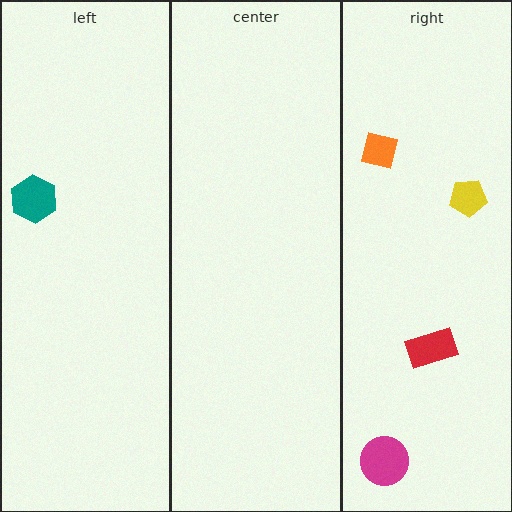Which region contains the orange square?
The right region.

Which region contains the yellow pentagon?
The right region.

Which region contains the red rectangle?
The right region.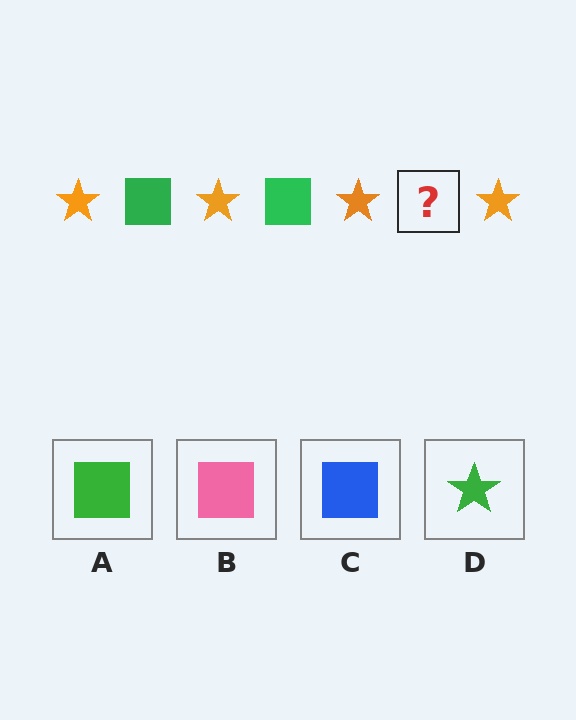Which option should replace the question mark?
Option A.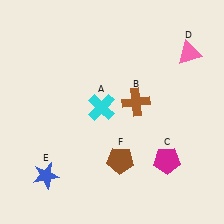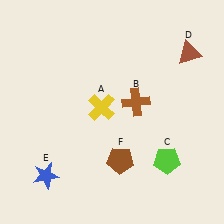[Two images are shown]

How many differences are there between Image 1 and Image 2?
There are 3 differences between the two images.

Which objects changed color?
A changed from cyan to yellow. C changed from magenta to lime. D changed from pink to brown.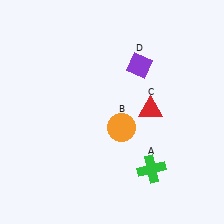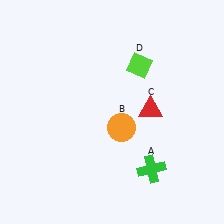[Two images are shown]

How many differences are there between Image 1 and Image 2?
There is 1 difference between the two images.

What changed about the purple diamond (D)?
In Image 1, D is purple. In Image 2, it changed to lime.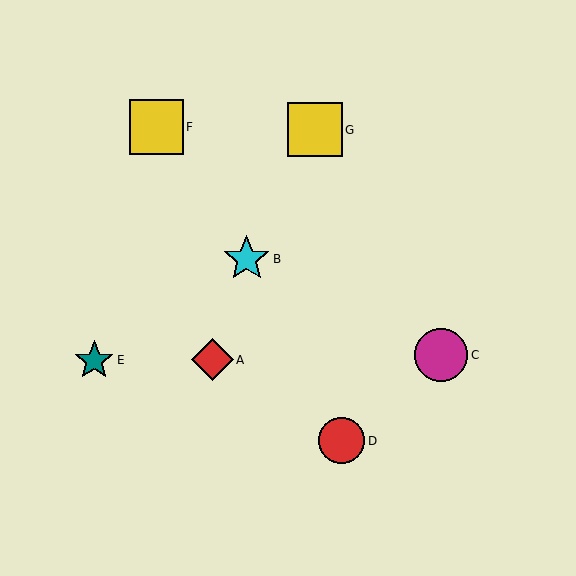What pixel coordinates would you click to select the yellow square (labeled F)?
Click at (156, 127) to select the yellow square F.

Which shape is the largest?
The yellow square (labeled G) is the largest.